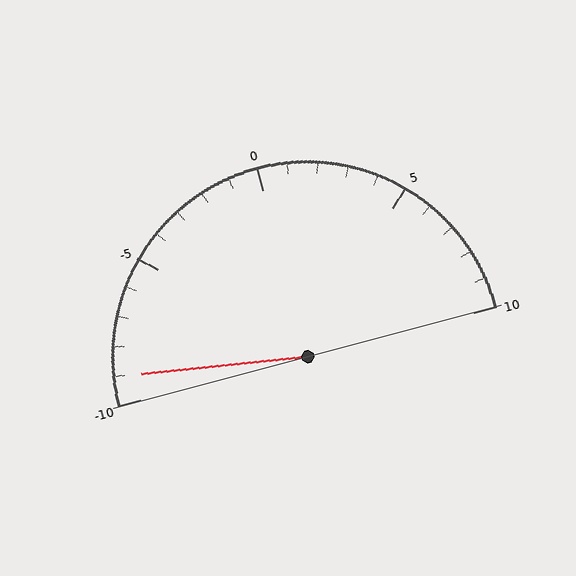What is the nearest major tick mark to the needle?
The nearest major tick mark is -10.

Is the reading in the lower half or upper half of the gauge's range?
The reading is in the lower half of the range (-10 to 10).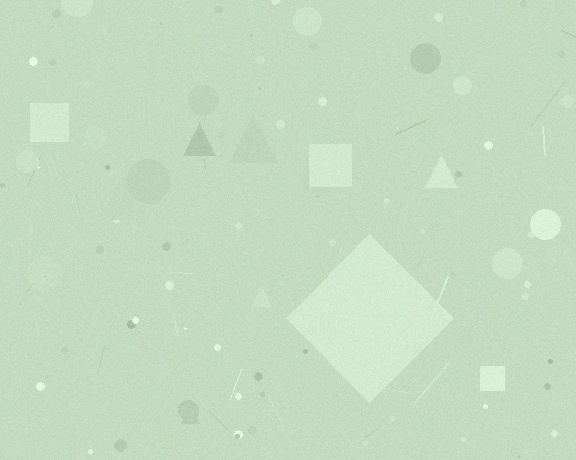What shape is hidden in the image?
A diamond is hidden in the image.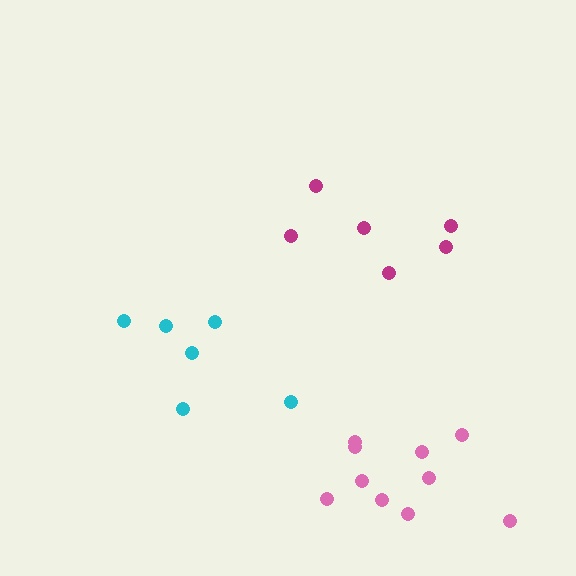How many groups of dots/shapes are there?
There are 3 groups.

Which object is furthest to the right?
The pink cluster is rightmost.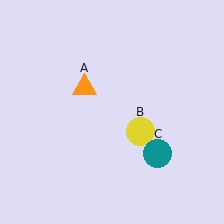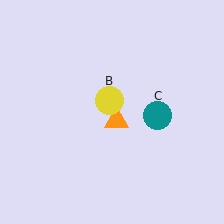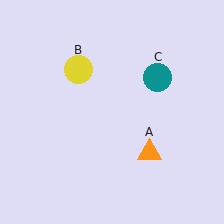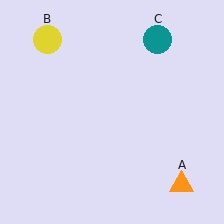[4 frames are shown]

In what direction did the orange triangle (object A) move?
The orange triangle (object A) moved down and to the right.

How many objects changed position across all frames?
3 objects changed position: orange triangle (object A), yellow circle (object B), teal circle (object C).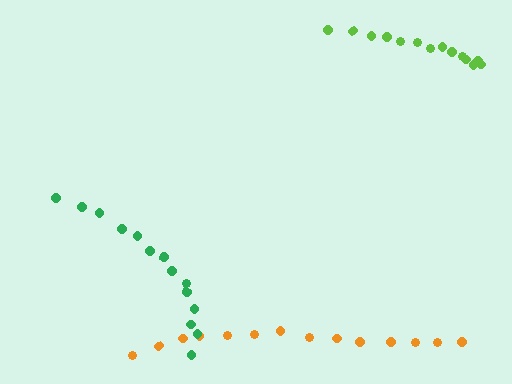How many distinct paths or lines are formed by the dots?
There are 3 distinct paths.